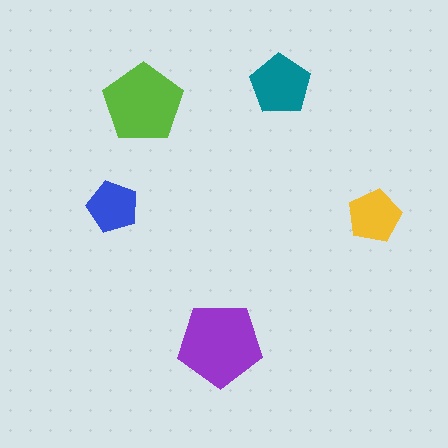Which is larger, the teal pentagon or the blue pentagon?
The teal one.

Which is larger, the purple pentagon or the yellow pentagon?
The purple one.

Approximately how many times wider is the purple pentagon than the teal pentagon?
About 1.5 times wider.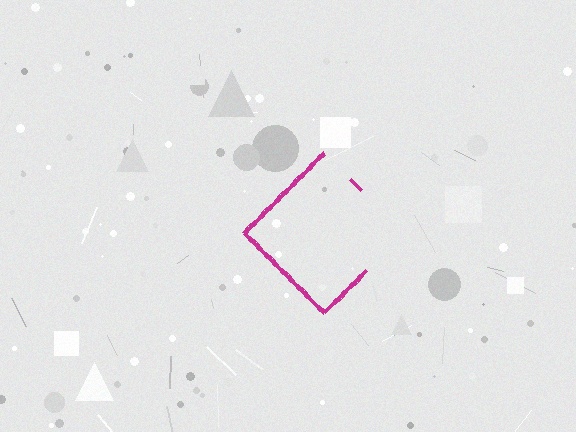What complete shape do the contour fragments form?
The contour fragments form a diamond.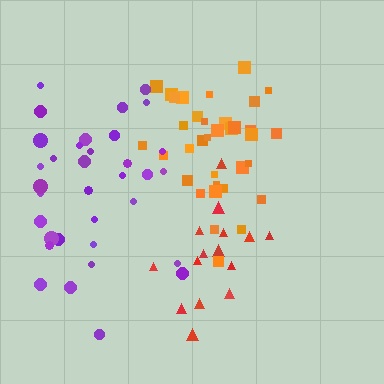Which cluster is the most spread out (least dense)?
Red.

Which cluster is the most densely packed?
Orange.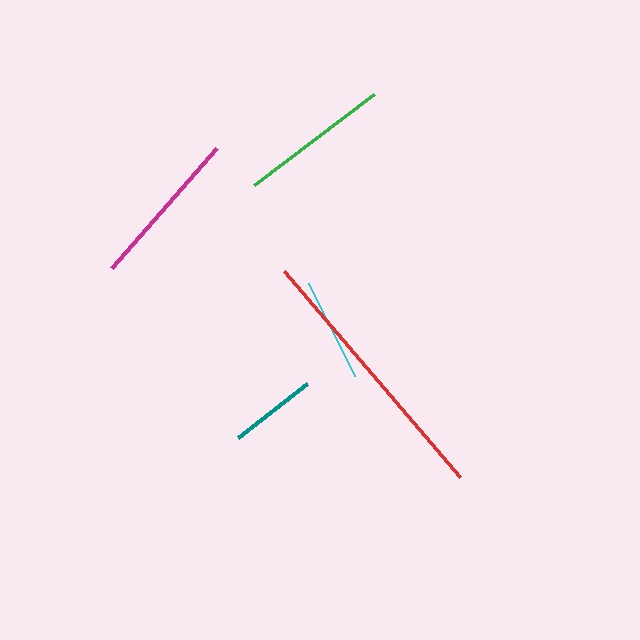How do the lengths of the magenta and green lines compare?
The magenta and green lines are approximately the same length.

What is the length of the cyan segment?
The cyan segment is approximately 104 pixels long.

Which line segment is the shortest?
The teal line is the shortest at approximately 87 pixels.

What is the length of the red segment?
The red segment is approximately 271 pixels long.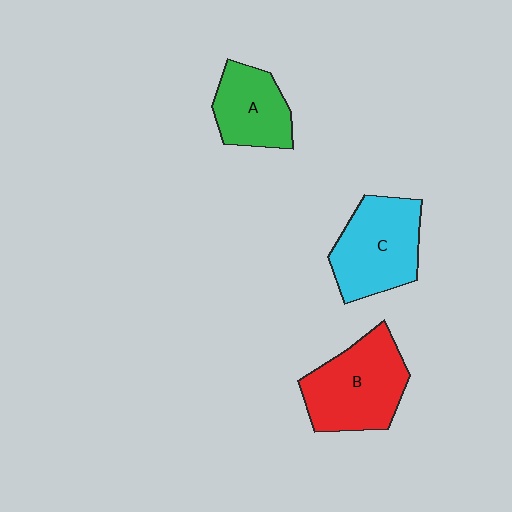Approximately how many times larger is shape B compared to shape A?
Approximately 1.5 times.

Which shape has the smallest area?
Shape A (green).